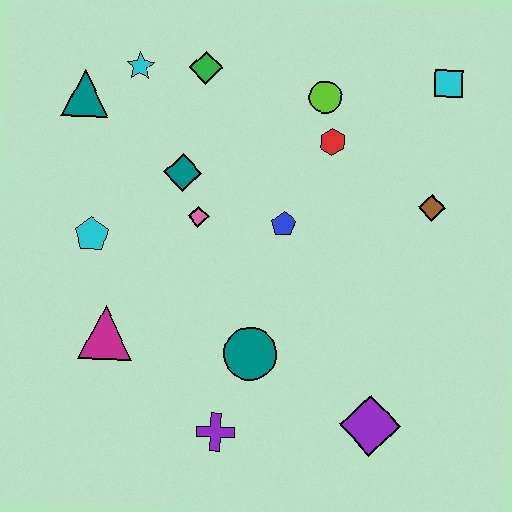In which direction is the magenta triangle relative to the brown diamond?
The magenta triangle is to the left of the brown diamond.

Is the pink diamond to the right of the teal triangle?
Yes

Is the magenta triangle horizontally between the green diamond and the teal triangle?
Yes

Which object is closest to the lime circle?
The red hexagon is closest to the lime circle.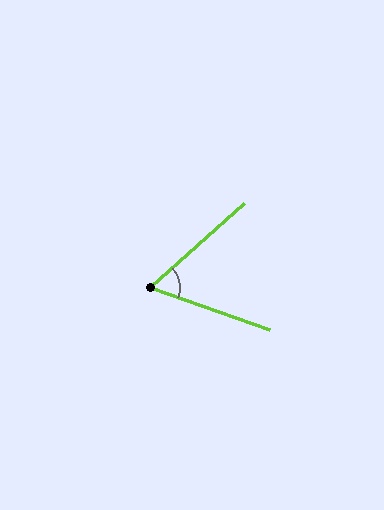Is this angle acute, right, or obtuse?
It is acute.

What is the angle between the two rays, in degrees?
Approximately 61 degrees.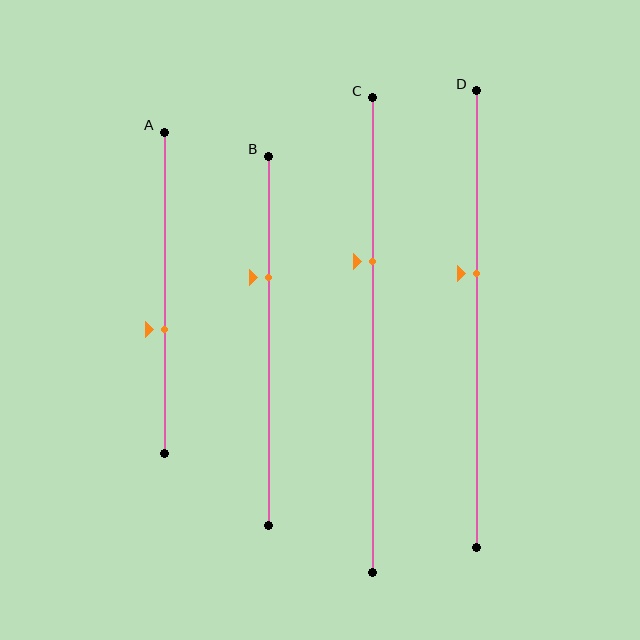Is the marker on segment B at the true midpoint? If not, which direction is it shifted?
No, the marker on segment B is shifted upward by about 17% of the segment length.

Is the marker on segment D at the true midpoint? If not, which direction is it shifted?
No, the marker on segment D is shifted upward by about 10% of the segment length.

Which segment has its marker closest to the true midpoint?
Segment D has its marker closest to the true midpoint.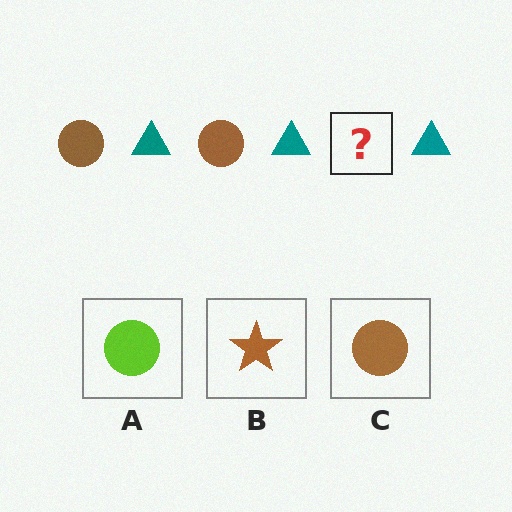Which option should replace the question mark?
Option C.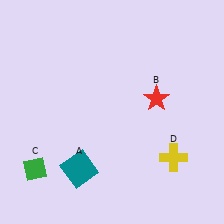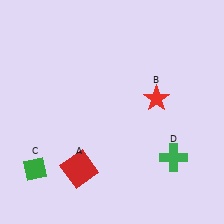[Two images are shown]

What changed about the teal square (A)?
In Image 1, A is teal. In Image 2, it changed to red.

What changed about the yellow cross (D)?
In Image 1, D is yellow. In Image 2, it changed to green.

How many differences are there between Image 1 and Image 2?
There are 2 differences between the two images.